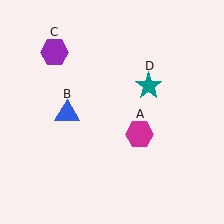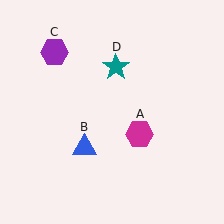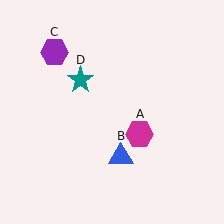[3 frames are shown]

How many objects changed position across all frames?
2 objects changed position: blue triangle (object B), teal star (object D).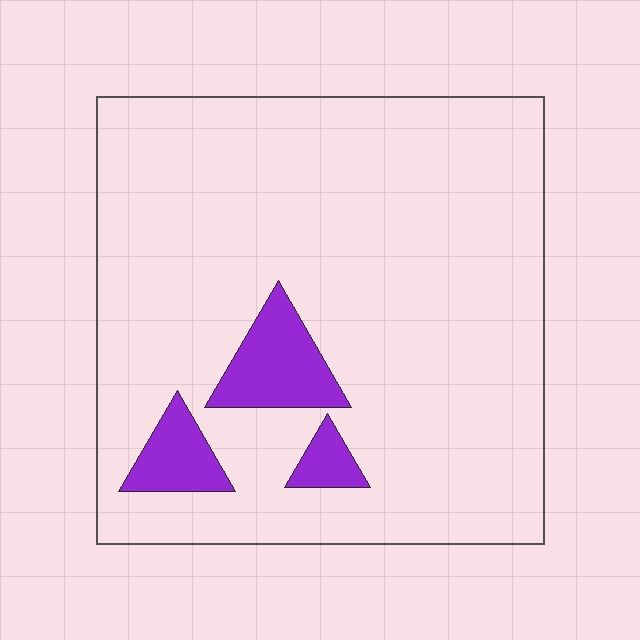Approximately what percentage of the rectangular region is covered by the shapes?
Approximately 10%.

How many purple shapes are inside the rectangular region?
3.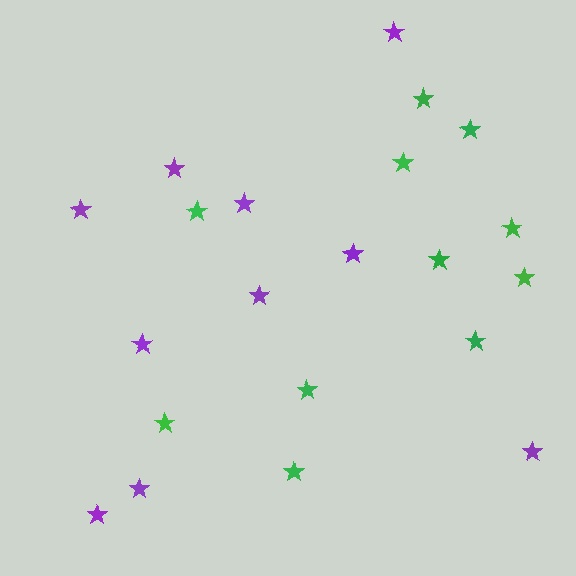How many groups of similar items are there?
There are 2 groups: one group of green stars (11) and one group of purple stars (10).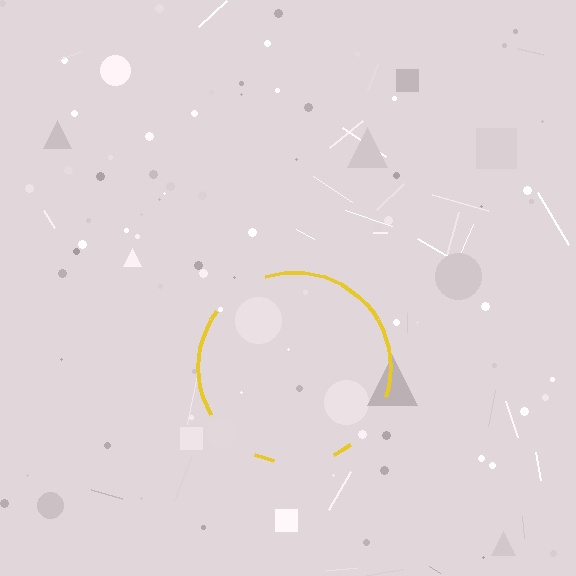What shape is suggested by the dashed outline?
The dashed outline suggests a circle.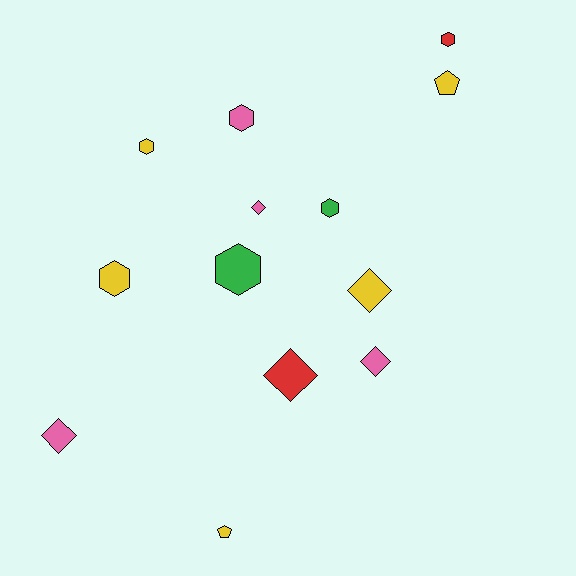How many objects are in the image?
There are 13 objects.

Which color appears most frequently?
Yellow, with 5 objects.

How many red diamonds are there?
There is 1 red diamond.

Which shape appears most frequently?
Hexagon, with 6 objects.